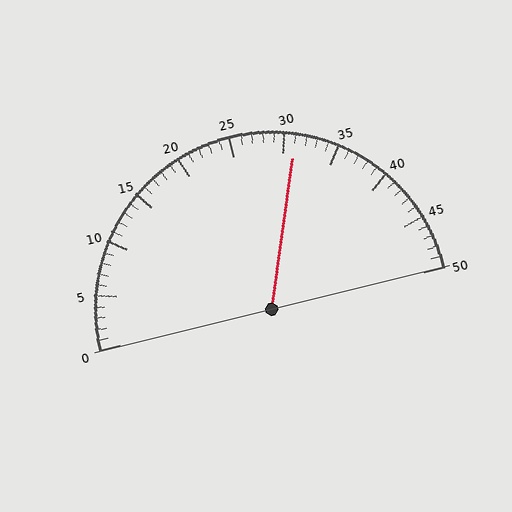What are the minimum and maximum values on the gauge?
The gauge ranges from 0 to 50.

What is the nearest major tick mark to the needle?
The nearest major tick mark is 30.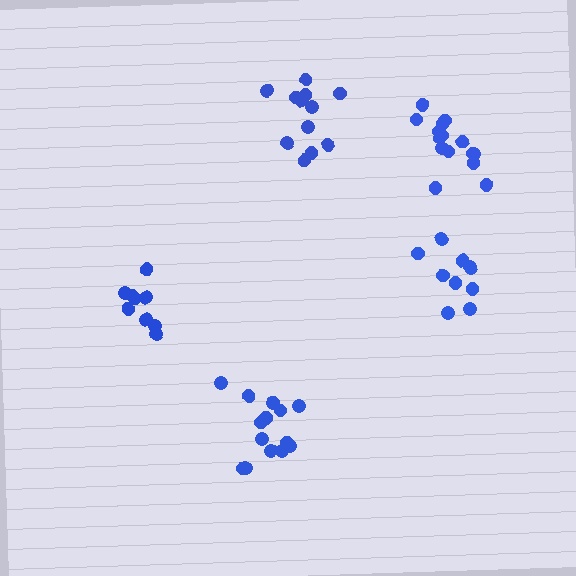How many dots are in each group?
Group 1: 10 dots, Group 2: 15 dots, Group 3: 9 dots, Group 4: 13 dots, Group 5: 15 dots (62 total).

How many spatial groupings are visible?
There are 5 spatial groupings.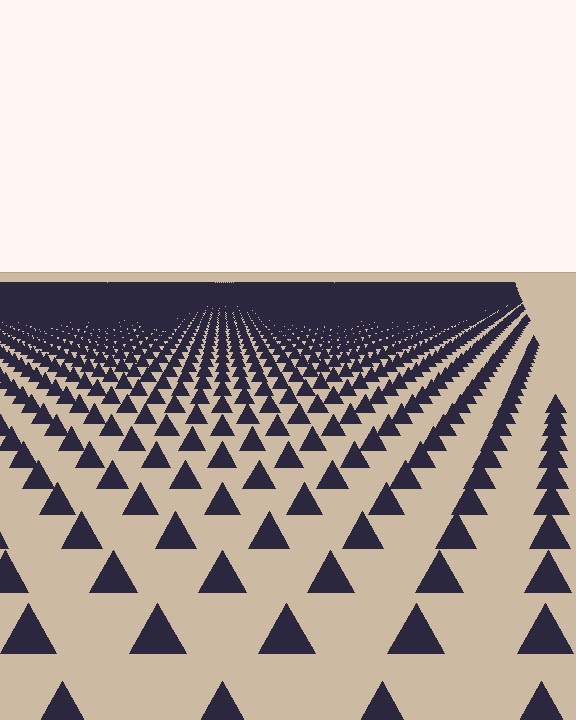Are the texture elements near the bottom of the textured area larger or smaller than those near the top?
Larger. Near the bottom, elements are closer to the viewer and appear at a bigger on-screen size.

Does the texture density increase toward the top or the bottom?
Density increases toward the top.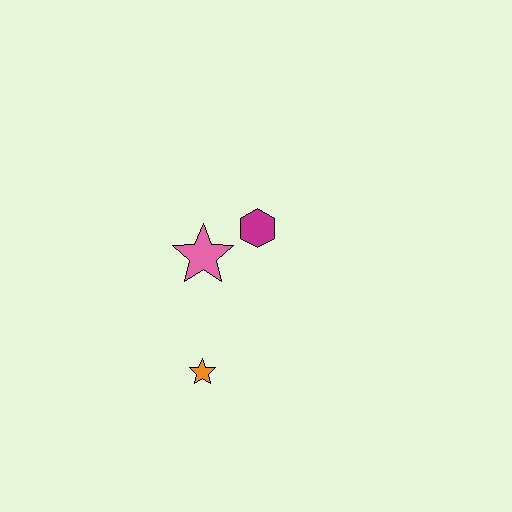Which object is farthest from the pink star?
The orange star is farthest from the pink star.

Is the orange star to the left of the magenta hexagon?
Yes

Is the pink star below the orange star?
No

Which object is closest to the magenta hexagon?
The pink star is closest to the magenta hexagon.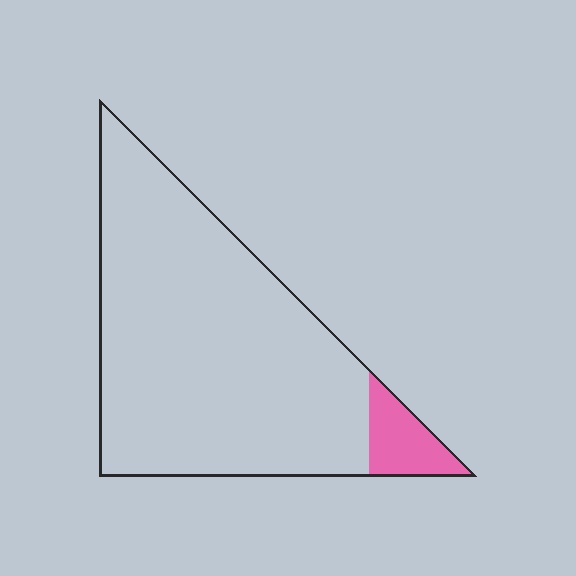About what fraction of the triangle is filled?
About one tenth (1/10).